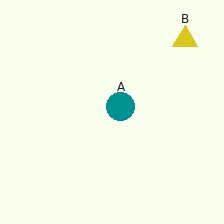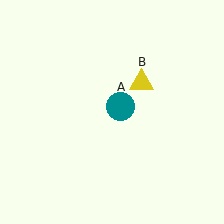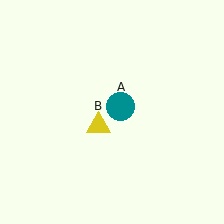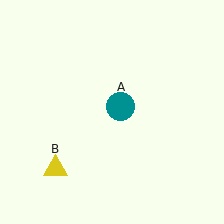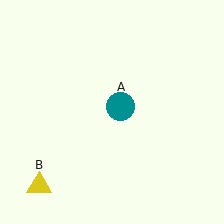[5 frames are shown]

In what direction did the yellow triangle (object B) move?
The yellow triangle (object B) moved down and to the left.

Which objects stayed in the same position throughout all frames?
Teal circle (object A) remained stationary.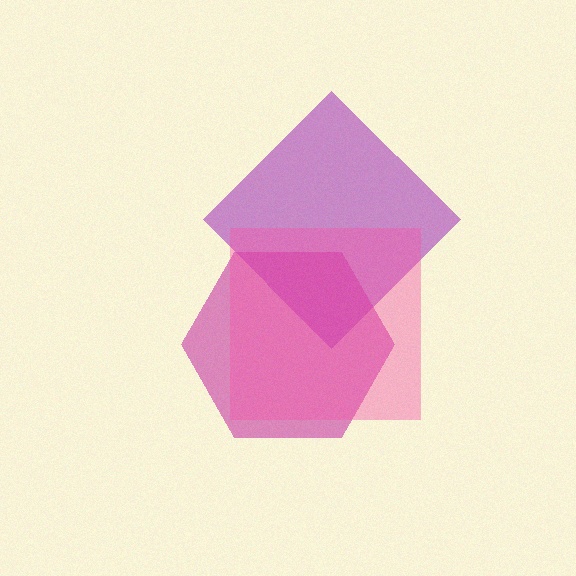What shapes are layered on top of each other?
The layered shapes are: a purple diamond, a magenta hexagon, a pink square.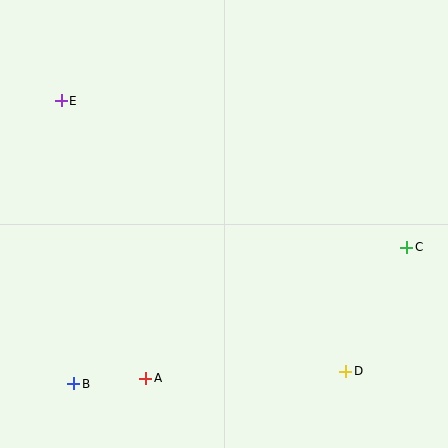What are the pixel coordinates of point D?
Point D is at (346, 371).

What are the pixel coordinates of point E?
Point E is at (61, 101).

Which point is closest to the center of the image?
Point A at (146, 378) is closest to the center.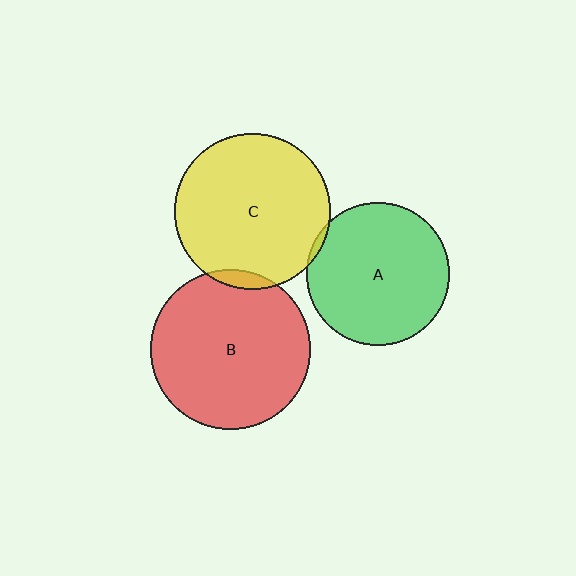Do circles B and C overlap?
Yes.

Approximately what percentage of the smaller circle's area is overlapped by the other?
Approximately 5%.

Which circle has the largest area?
Circle B (red).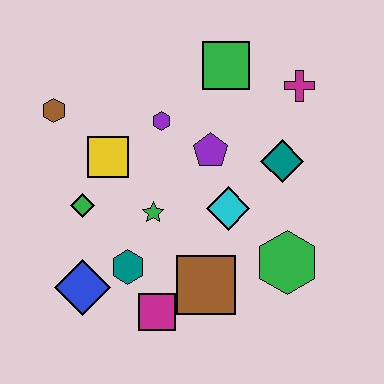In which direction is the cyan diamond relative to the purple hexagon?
The cyan diamond is below the purple hexagon.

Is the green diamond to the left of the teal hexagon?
Yes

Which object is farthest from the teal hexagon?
The magenta cross is farthest from the teal hexagon.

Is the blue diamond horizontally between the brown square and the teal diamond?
No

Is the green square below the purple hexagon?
No